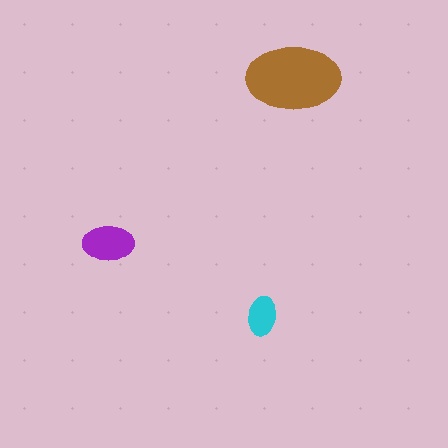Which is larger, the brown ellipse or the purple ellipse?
The brown one.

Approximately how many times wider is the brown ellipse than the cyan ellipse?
About 2.5 times wider.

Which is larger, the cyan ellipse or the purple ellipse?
The purple one.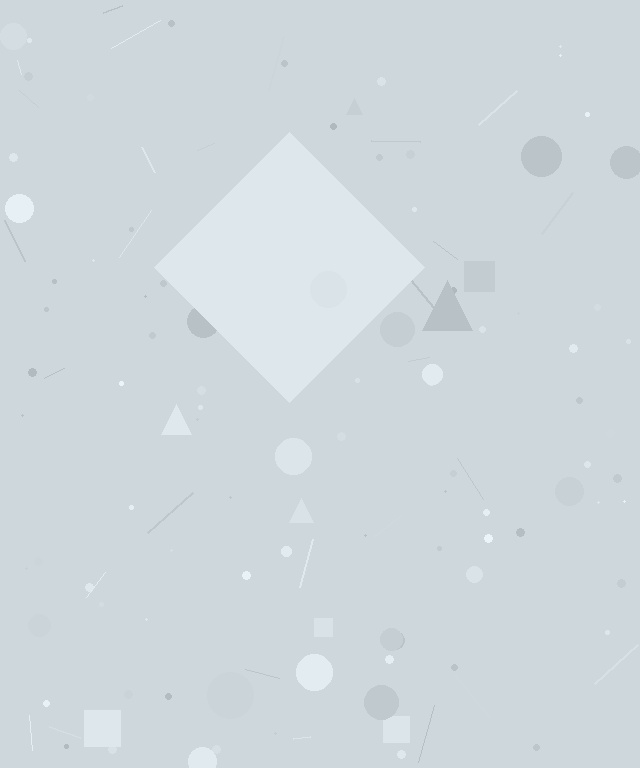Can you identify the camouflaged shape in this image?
The camouflaged shape is a diamond.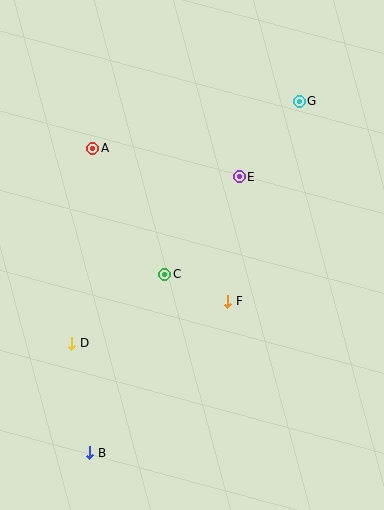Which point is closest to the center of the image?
Point C at (165, 274) is closest to the center.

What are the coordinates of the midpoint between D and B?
The midpoint between D and B is at (81, 398).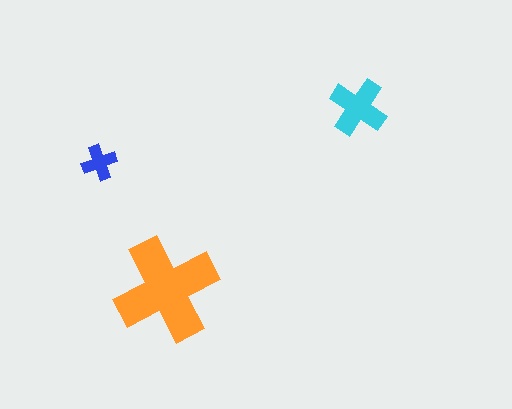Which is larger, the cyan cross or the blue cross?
The cyan one.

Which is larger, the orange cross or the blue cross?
The orange one.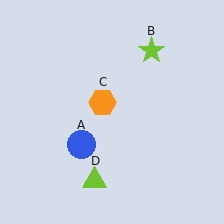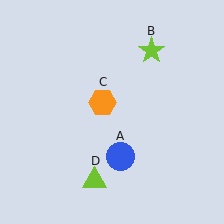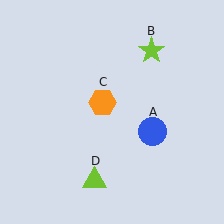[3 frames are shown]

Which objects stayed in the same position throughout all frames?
Lime star (object B) and orange hexagon (object C) and lime triangle (object D) remained stationary.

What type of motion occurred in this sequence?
The blue circle (object A) rotated counterclockwise around the center of the scene.